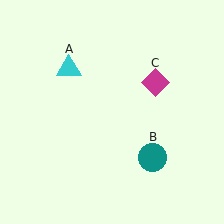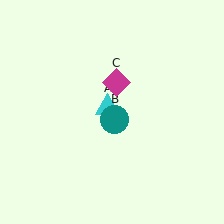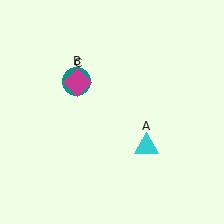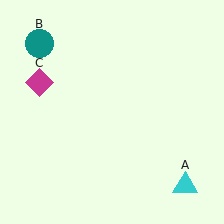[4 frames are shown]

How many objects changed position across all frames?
3 objects changed position: cyan triangle (object A), teal circle (object B), magenta diamond (object C).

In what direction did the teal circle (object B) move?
The teal circle (object B) moved up and to the left.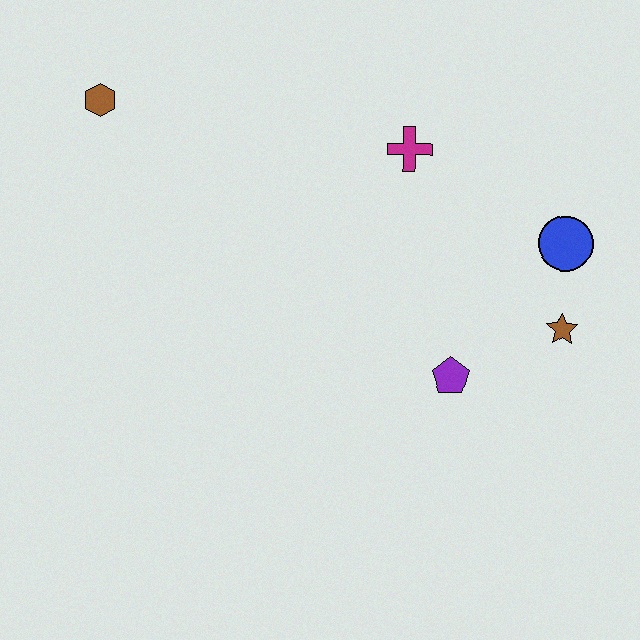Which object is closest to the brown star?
The blue circle is closest to the brown star.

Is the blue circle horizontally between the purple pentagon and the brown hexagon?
No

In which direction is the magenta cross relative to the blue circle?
The magenta cross is to the left of the blue circle.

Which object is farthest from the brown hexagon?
The brown star is farthest from the brown hexagon.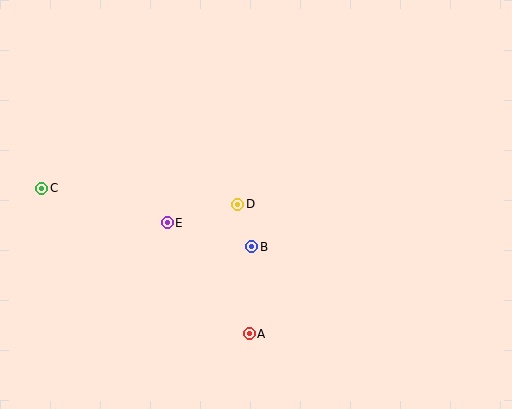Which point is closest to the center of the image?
Point D at (238, 204) is closest to the center.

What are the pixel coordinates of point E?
Point E is at (167, 223).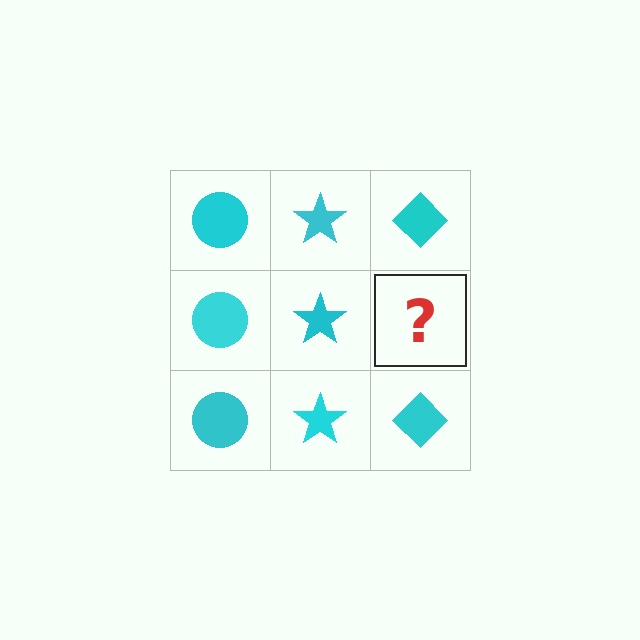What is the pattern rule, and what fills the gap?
The rule is that each column has a consistent shape. The gap should be filled with a cyan diamond.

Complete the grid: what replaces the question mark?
The question mark should be replaced with a cyan diamond.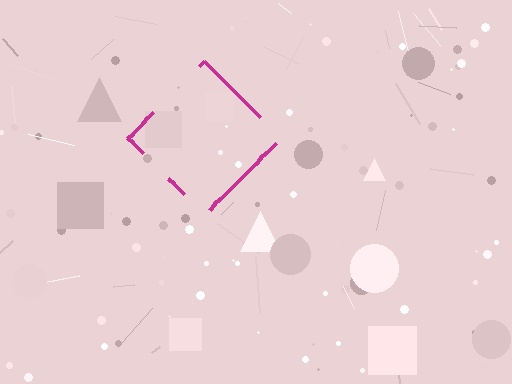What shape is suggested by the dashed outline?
The dashed outline suggests a diamond.